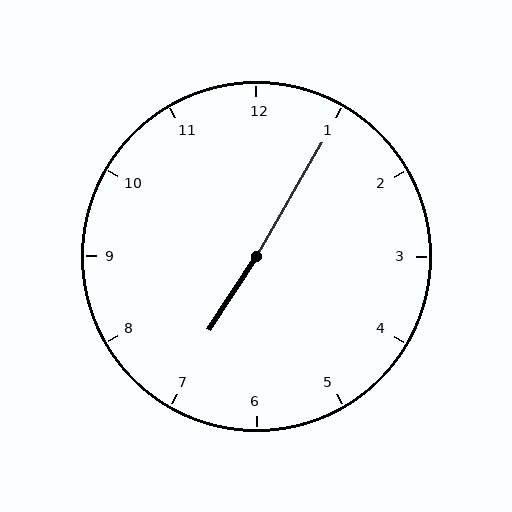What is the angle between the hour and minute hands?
Approximately 178 degrees.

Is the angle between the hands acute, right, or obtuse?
It is obtuse.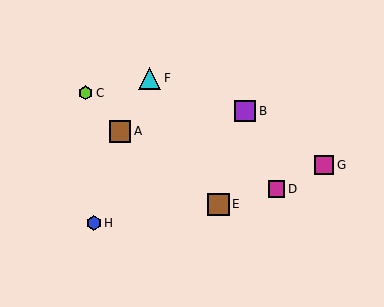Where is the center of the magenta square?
The center of the magenta square is at (277, 189).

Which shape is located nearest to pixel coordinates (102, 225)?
The blue hexagon (labeled H) at (94, 223) is nearest to that location.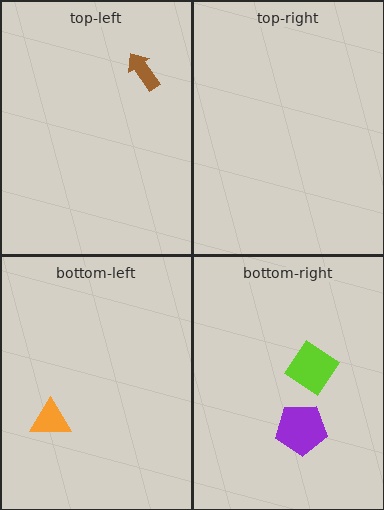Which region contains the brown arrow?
The top-left region.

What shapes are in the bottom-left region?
The orange triangle.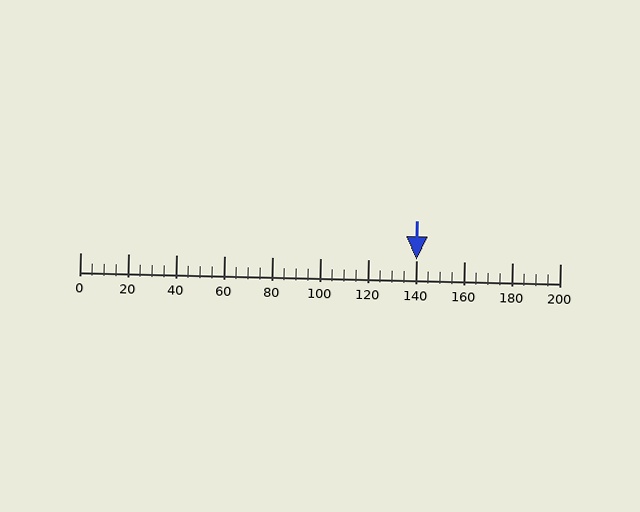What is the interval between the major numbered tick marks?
The major tick marks are spaced 20 units apart.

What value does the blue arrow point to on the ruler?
The blue arrow points to approximately 140.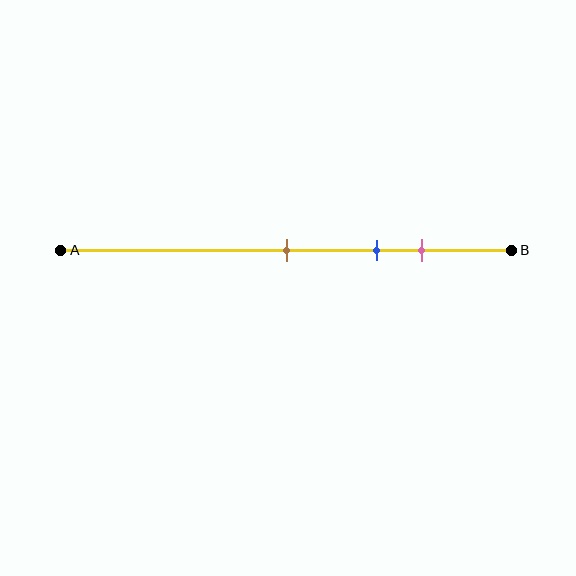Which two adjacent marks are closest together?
The blue and pink marks are the closest adjacent pair.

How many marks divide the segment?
There are 3 marks dividing the segment.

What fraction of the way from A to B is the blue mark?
The blue mark is approximately 70% (0.7) of the way from A to B.